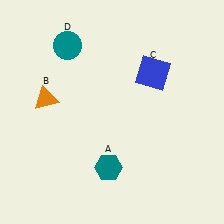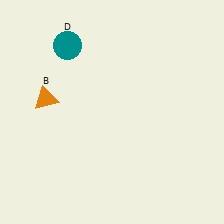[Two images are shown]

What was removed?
The teal hexagon (A), the blue square (C) were removed in Image 2.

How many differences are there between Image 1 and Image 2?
There are 2 differences between the two images.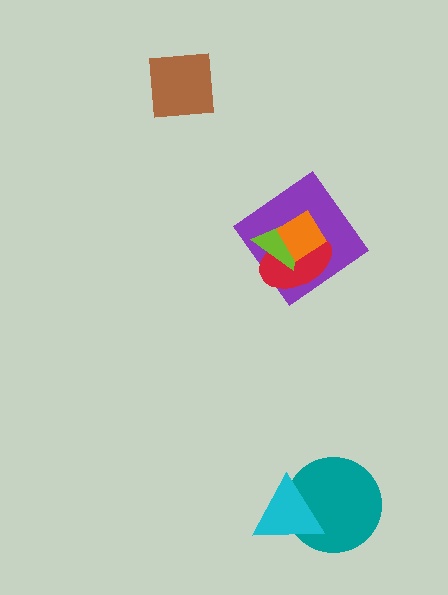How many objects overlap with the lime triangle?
3 objects overlap with the lime triangle.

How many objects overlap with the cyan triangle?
1 object overlaps with the cyan triangle.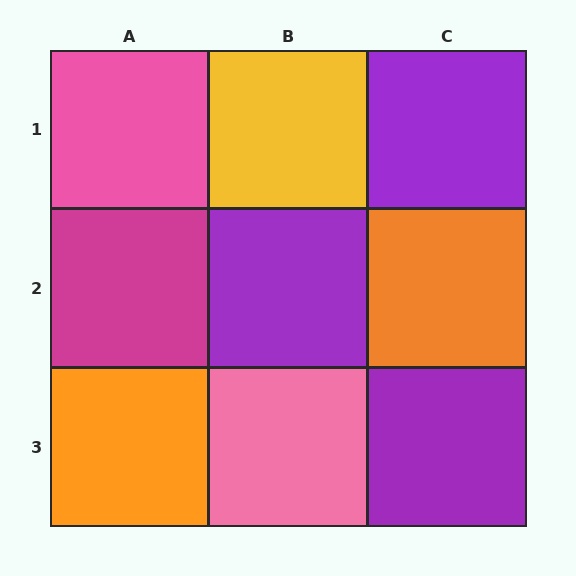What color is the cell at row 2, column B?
Purple.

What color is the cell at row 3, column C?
Purple.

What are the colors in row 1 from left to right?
Pink, yellow, purple.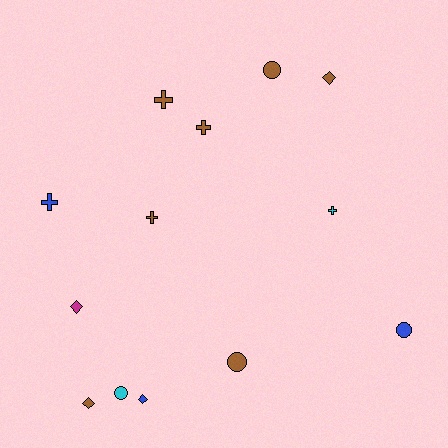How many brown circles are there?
There are 2 brown circles.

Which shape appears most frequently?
Cross, with 5 objects.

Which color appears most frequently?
Brown, with 7 objects.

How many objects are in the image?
There are 13 objects.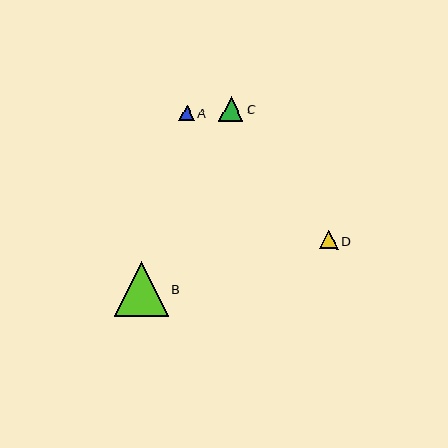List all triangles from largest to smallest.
From largest to smallest: B, C, D, A.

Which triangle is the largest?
Triangle B is the largest with a size of approximately 54 pixels.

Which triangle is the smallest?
Triangle A is the smallest with a size of approximately 16 pixels.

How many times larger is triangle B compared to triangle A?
Triangle B is approximately 3.4 times the size of triangle A.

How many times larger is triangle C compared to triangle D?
Triangle C is approximately 1.3 times the size of triangle D.